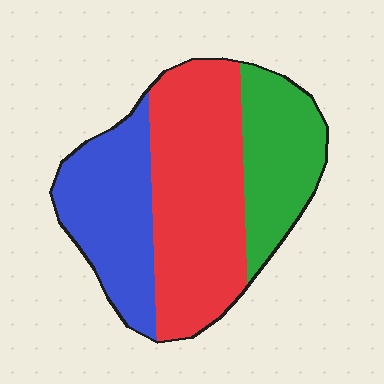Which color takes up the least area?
Green, at roughly 25%.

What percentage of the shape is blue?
Blue covers roughly 30% of the shape.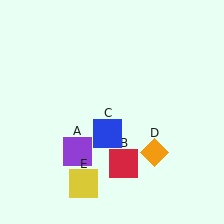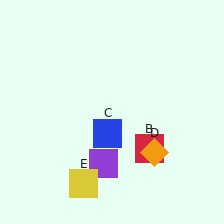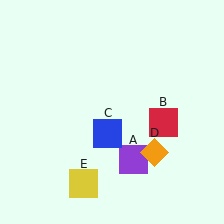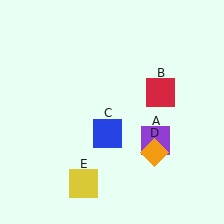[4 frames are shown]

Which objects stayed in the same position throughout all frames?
Blue square (object C) and orange diamond (object D) and yellow square (object E) remained stationary.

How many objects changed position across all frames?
2 objects changed position: purple square (object A), red square (object B).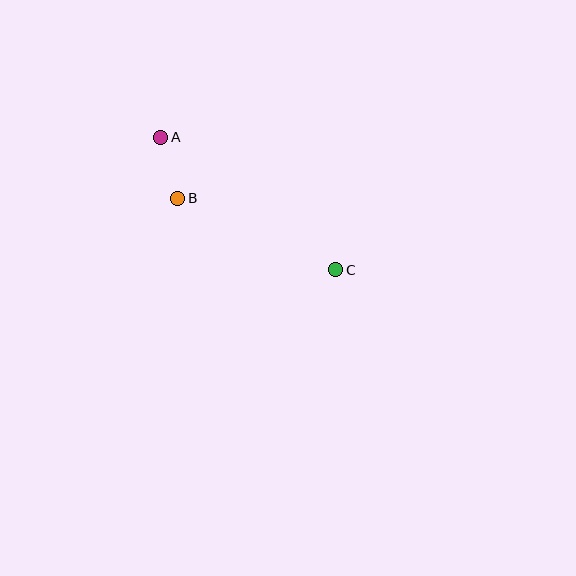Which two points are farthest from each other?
Points A and C are farthest from each other.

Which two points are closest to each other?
Points A and B are closest to each other.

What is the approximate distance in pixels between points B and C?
The distance between B and C is approximately 173 pixels.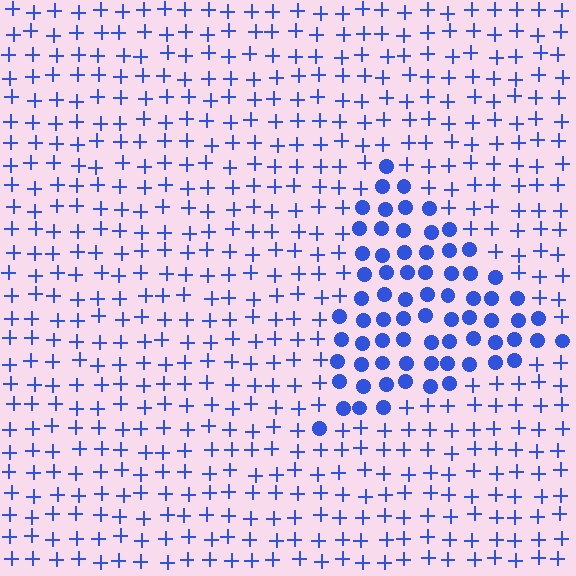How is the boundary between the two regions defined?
The boundary is defined by a change in element shape: circles inside vs. plus signs outside. All elements share the same color and spacing.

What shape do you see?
I see a triangle.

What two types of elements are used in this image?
The image uses circles inside the triangle region and plus signs outside it.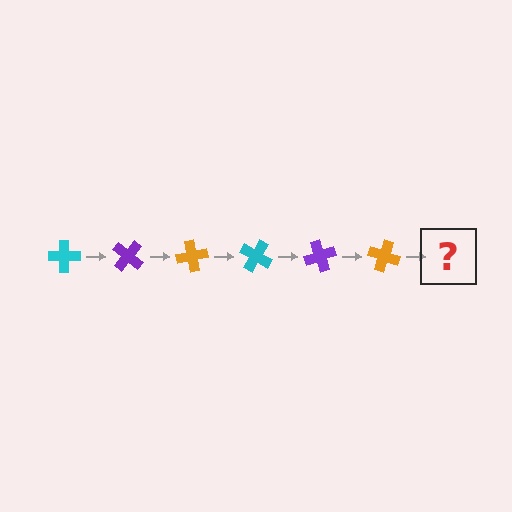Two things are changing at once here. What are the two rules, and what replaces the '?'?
The two rules are that it rotates 40 degrees each step and the color cycles through cyan, purple, and orange. The '?' should be a cyan cross, rotated 240 degrees from the start.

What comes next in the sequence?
The next element should be a cyan cross, rotated 240 degrees from the start.